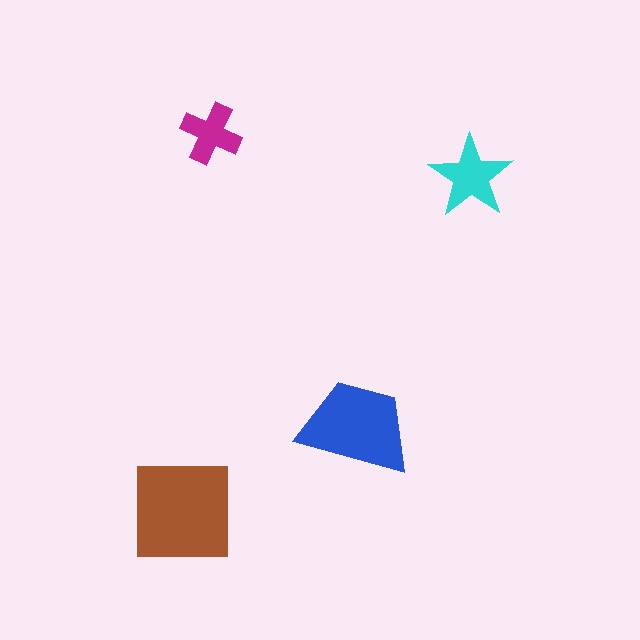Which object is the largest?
The brown square.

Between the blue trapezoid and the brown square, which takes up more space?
The brown square.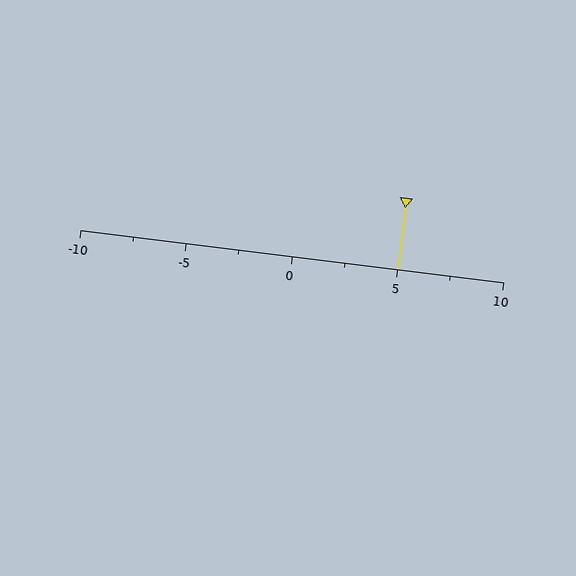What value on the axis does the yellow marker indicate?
The marker indicates approximately 5.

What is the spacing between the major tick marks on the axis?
The major ticks are spaced 5 apart.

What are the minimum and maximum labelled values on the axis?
The axis runs from -10 to 10.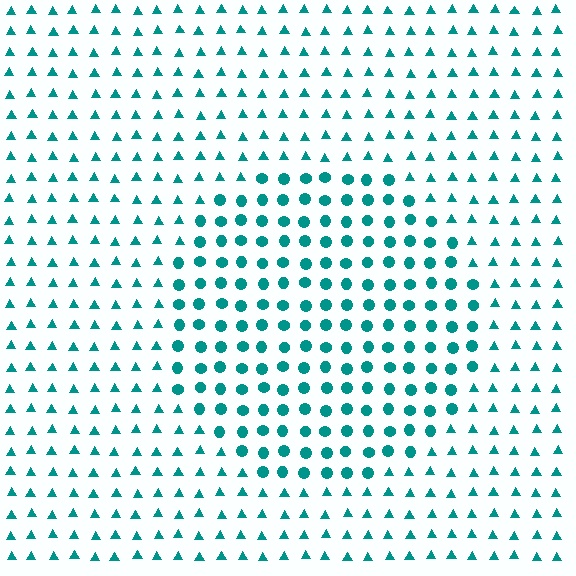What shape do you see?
I see a circle.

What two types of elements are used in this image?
The image uses circles inside the circle region and triangles outside it.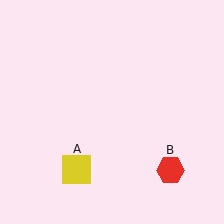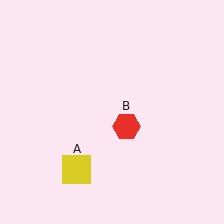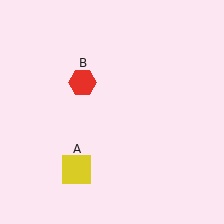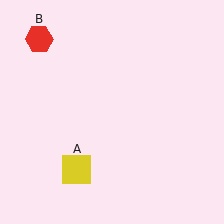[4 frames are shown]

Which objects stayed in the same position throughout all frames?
Yellow square (object A) remained stationary.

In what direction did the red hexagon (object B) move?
The red hexagon (object B) moved up and to the left.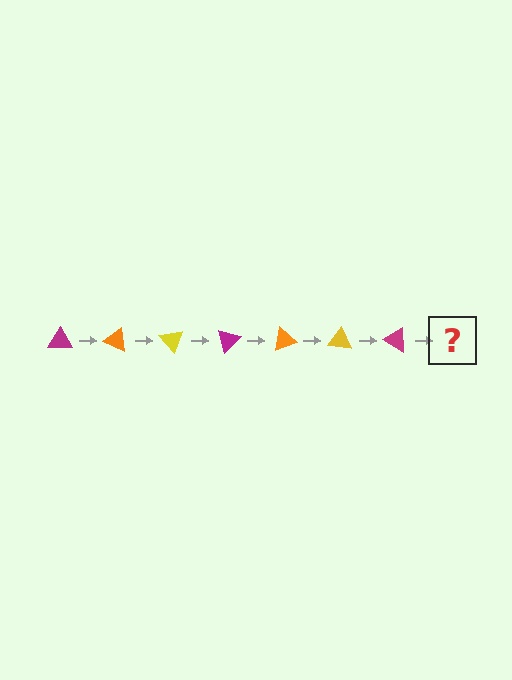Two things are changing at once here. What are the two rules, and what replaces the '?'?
The two rules are that it rotates 25 degrees each step and the color cycles through magenta, orange, and yellow. The '?' should be an orange triangle, rotated 175 degrees from the start.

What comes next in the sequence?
The next element should be an orange triangle, rotated 175 degrees from the start.